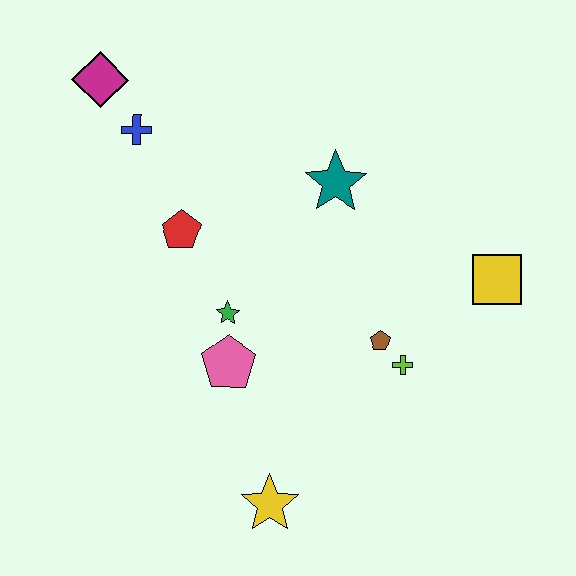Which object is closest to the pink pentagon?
The green star is closest to the pink pentagon.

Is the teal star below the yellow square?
No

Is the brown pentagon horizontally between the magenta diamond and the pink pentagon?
No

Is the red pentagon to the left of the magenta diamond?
No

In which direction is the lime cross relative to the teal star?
The lime cross is below the teal star.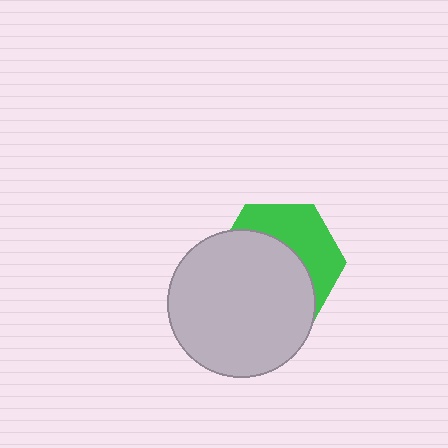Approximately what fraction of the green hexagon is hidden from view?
Roughly 59% of the green hexagon is hidden behind the light gray circle.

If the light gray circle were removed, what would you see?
You would see the complete green hexagon.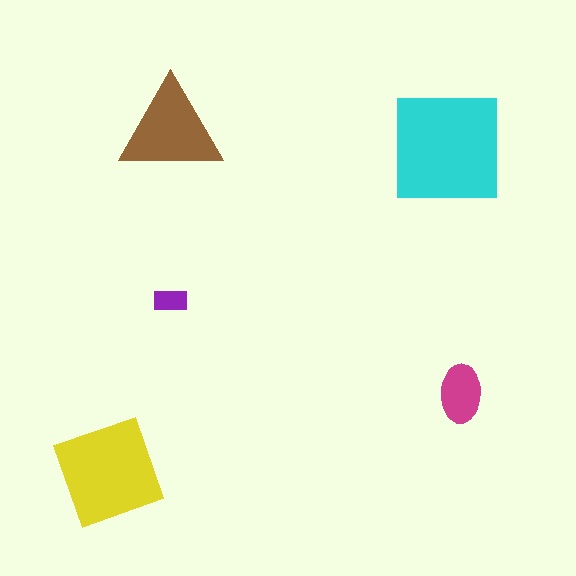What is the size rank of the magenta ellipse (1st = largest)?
4th.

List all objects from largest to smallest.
The cyan square, the yellow diamond, the brown triangle, the magenta ellipse, the purple rectangle.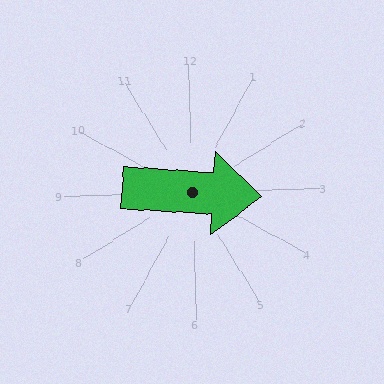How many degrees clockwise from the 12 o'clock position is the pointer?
Approximately 95 degrees.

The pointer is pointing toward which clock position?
Roughly 3 o'clock.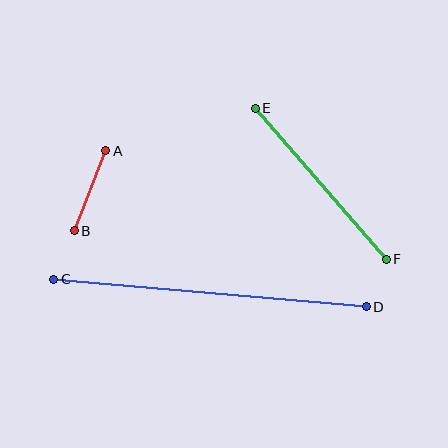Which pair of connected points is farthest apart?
Points C and D are farthest apart.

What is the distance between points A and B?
The distance is approximately 86 pixels.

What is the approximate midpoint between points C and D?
The midpoint is at approximately (210, 293) pixels.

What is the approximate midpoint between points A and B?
The midpoint is at approximately (90, 191) pixels.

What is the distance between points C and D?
The distance is approximately 314 pixels.